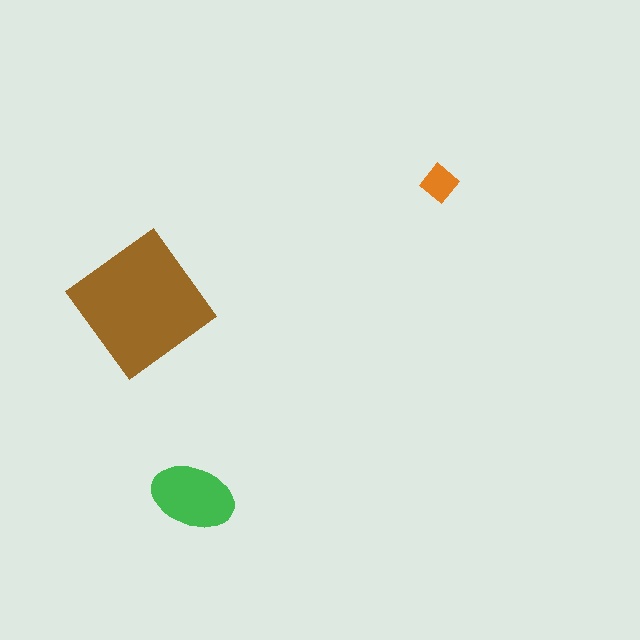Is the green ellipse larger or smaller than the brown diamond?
Smaller.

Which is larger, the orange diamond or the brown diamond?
The brown diamond.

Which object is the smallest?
The orange diamond.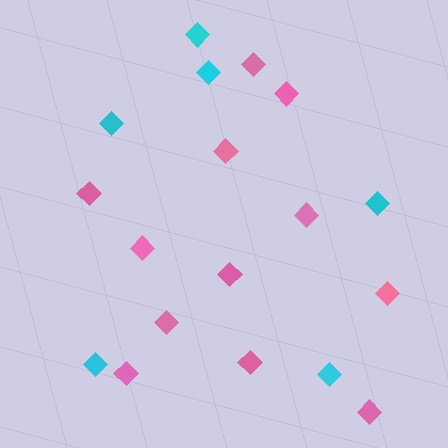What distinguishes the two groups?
There are 2 groups: one group of cyan diamonds (6) and one group of pink diamonds (12).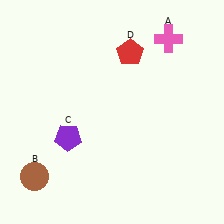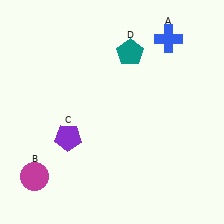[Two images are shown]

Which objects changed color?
A changed from pink to blue. B changed from brown to magenta. D changed from red to teal.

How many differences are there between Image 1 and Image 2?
There are 3 differences between the two images.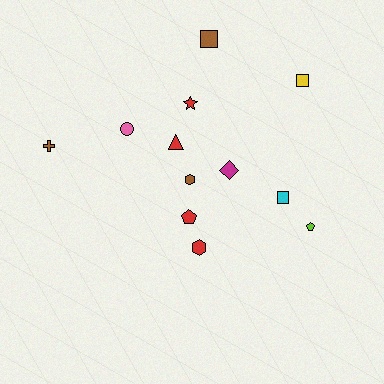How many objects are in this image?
There are 12 objects.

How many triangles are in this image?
There is 1 triangle.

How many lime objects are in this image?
There is 1 lime object.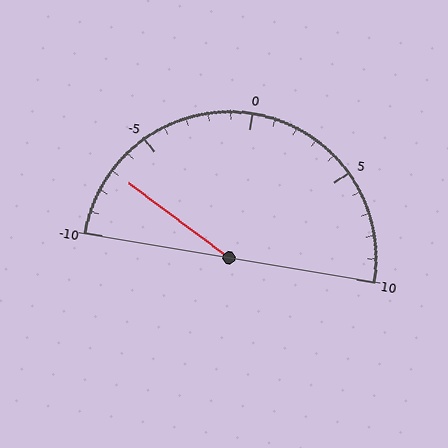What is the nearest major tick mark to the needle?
The nearest major tick mark is -5.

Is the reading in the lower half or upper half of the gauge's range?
The reading is in the lower half of the range (-10 to 10).